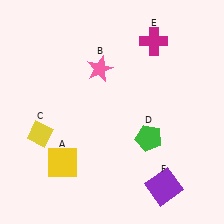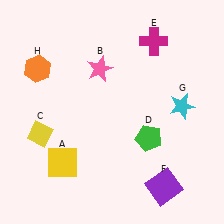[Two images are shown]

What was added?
A cyan star (G), an orange hexagon (H) were added in Image 2.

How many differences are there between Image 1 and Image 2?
There are 2 differences between the two images.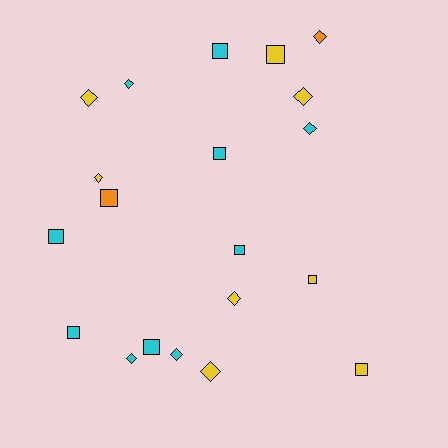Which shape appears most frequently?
Diamond, with 10 objects.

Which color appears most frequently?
Cyan, with 10 objects.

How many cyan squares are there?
There are 6 cyan squares.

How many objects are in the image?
There are 20 objects.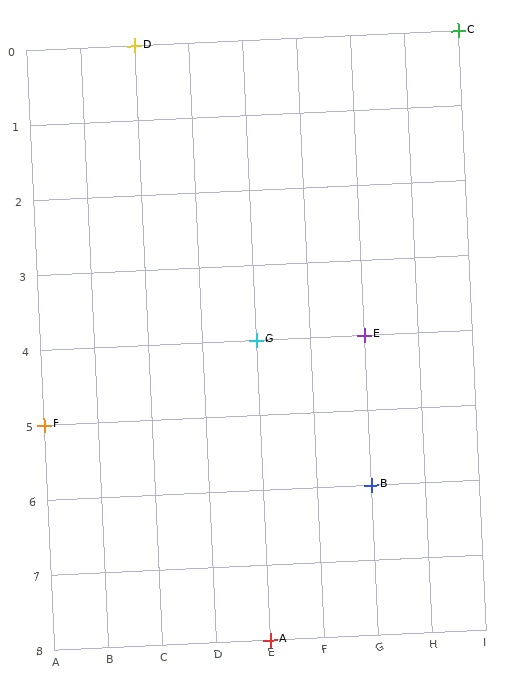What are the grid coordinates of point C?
Point C is at grid coordinates (I, 0).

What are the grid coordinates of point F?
Point F is at grid coordinates (A, 5).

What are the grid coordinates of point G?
Point G is at grid coordinates (E, 4).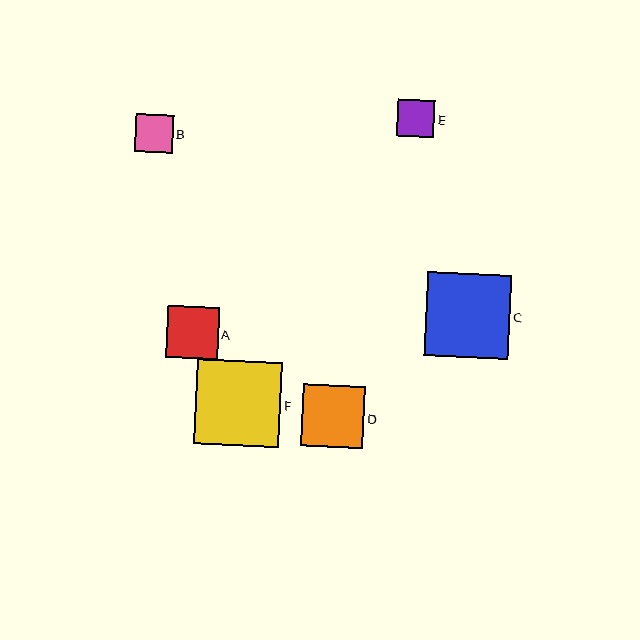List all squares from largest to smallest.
From largest to smallest: F, C, D, A, B, E.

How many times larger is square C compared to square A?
Square C is approximately 1.6 times the size of square A.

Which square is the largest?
Square F is the largest with a size of approximately 86 pixels.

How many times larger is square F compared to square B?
Square F is approximately 2.3 times the size of square B.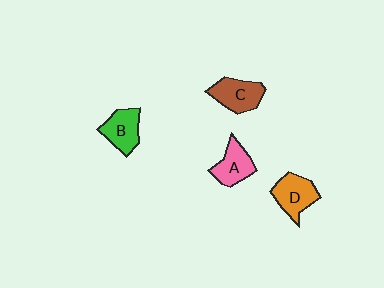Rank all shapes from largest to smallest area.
From largest to smallest: D (orange), C (brown), B (green), A (pink).